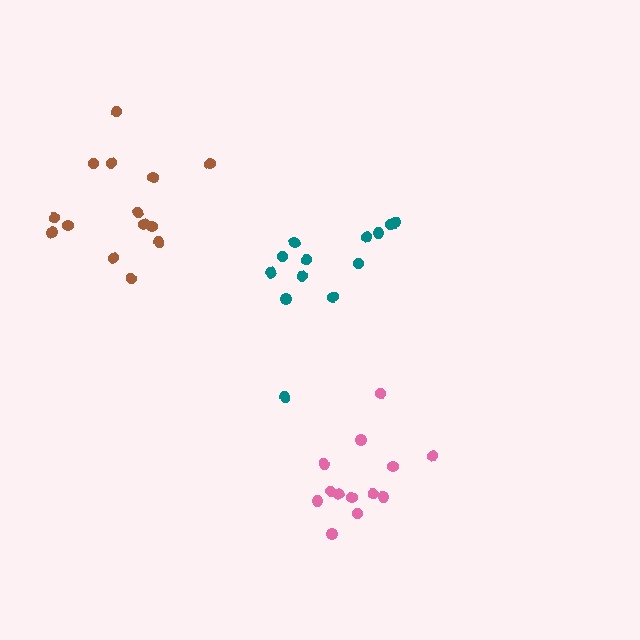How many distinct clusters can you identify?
There are 3 distinct clusters.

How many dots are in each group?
Group 1: 13 dots, Group 2: 14 dots, Group 3: 13 dots (40 total).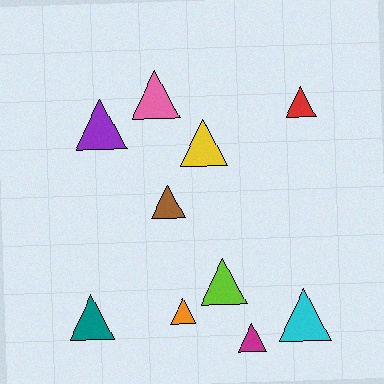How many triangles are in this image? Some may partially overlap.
There are 10 triangles.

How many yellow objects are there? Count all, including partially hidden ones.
There is 1 yellow object.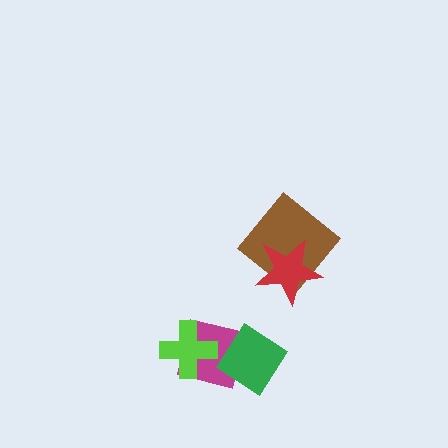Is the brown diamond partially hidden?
Yes, it is partially covered by another shape.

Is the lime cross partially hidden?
No, no other shape covers it.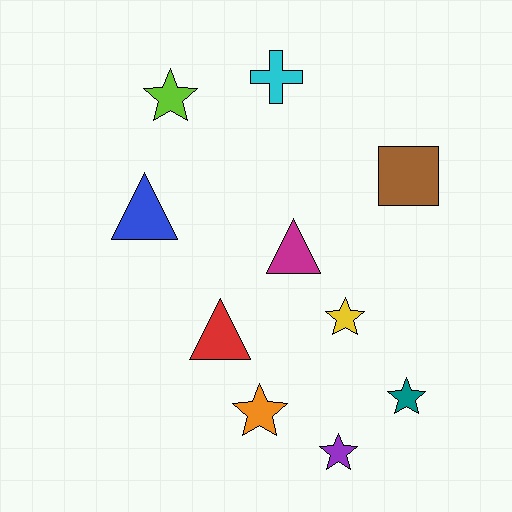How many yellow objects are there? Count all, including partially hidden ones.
There is 1 yellow object.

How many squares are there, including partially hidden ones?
There is 1 square.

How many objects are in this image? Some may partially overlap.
There are 10 objects.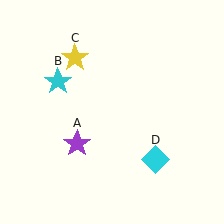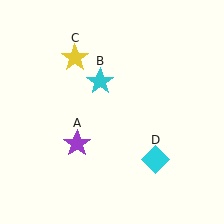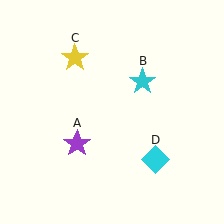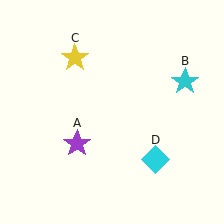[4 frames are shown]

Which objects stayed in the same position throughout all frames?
Purple star (object A) and yellow star (object C) and cyan diamond (object D) remained stationary.